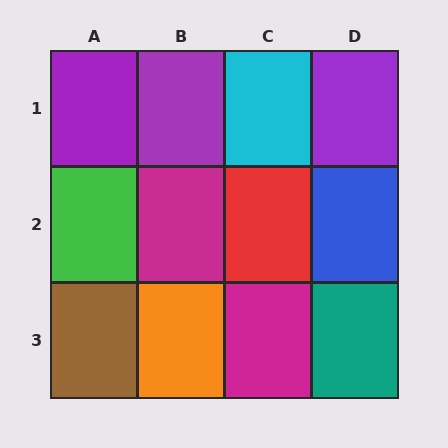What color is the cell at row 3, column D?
Teal.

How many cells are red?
1 cell is red.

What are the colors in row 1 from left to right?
Purple, purple, cyan, purple.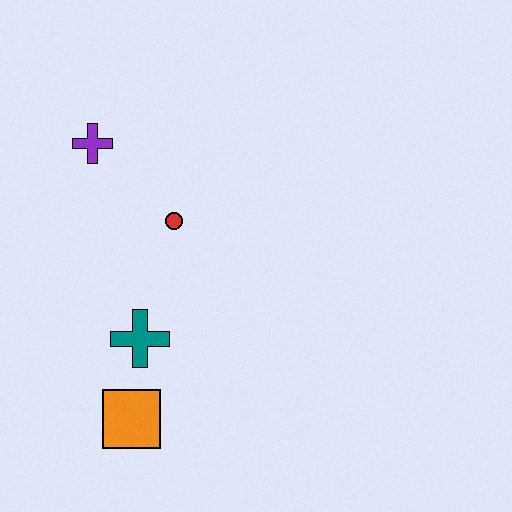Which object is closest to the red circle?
The purple cross is closest to the red circle.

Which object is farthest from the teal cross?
The purple cross is farthest from the teal cross.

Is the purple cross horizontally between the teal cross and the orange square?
No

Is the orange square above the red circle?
No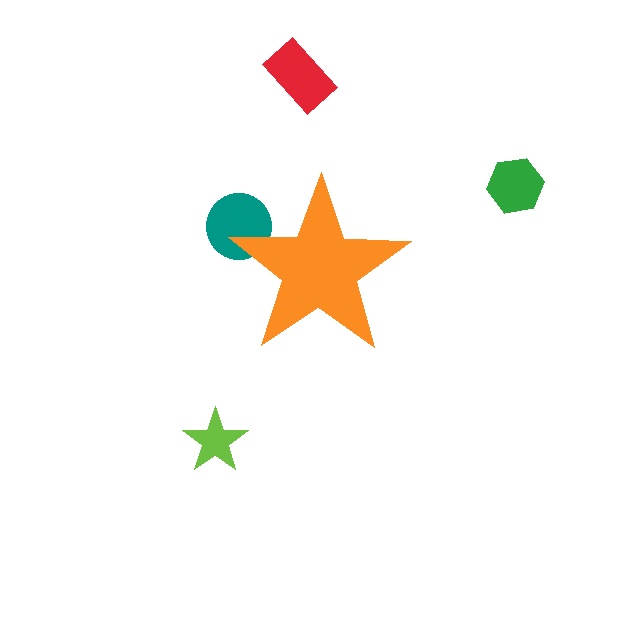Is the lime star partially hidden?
No, the lime star is fully visible.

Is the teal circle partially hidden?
Yes, the teal circle is partially hidden behind the orange star.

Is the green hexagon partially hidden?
No, the green hexagon is fully visible.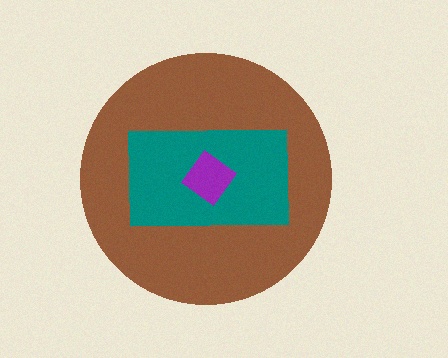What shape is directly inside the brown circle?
The teal rectangle.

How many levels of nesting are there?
3.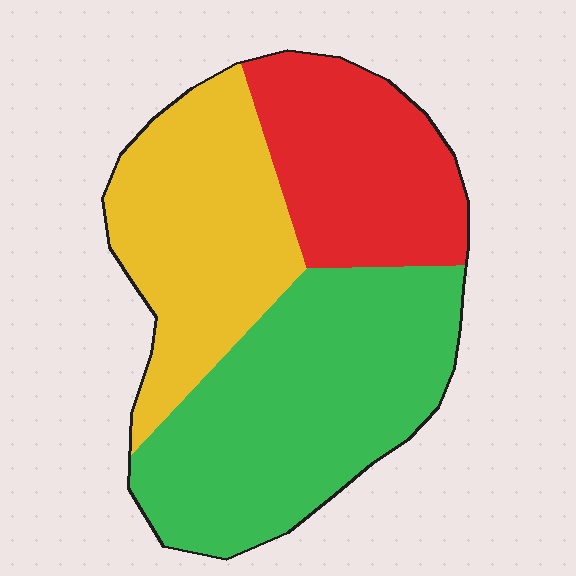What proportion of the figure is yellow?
Yellow takes up about one third (1/3) of the figure.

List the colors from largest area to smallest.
From largest to smallest: green, yellow, red.